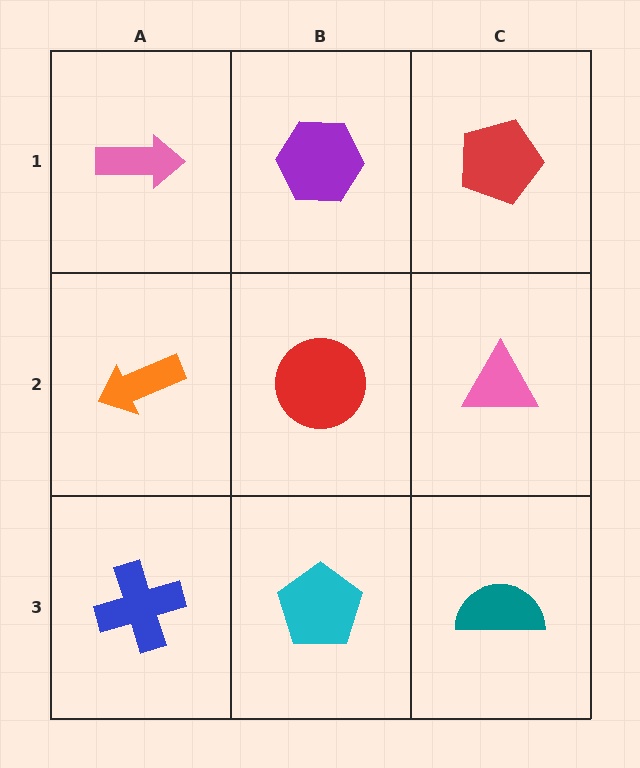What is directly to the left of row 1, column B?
A pink arrow.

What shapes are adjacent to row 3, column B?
A red circle (row 2, column B), a blue cross (row 3, column A), a teal semicircle (row 3, column C).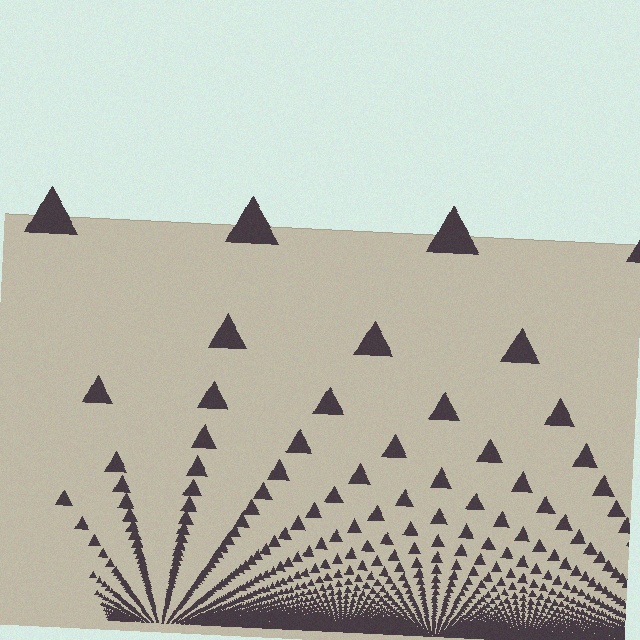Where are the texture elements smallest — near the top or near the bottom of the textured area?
Near the bottom.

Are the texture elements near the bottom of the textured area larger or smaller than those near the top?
Smaller. The gradient is inverted — elements near the bottom are smaller and denser.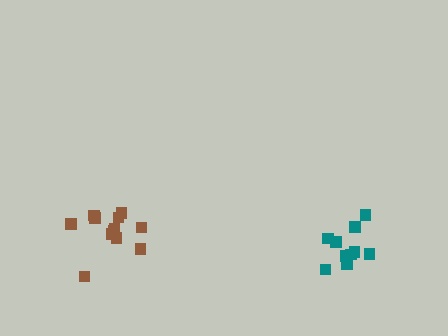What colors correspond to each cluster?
The clusters are colored: brown, teal.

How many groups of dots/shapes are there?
There are 2 groups.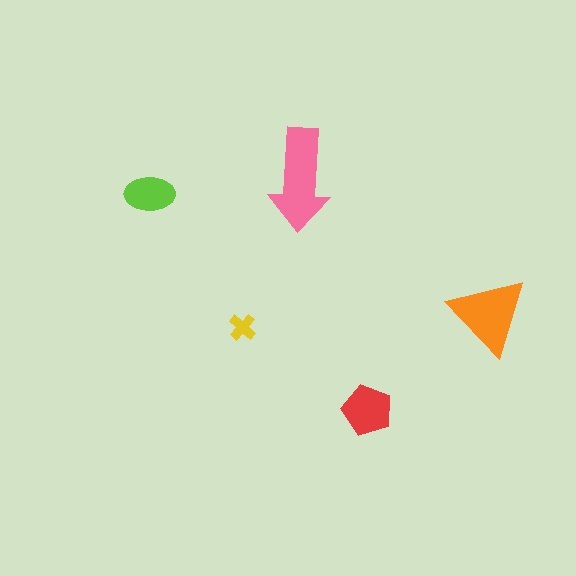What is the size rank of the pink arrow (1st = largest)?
1st.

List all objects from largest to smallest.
The pink arrow, the orange triangle, the red pentagon, the lime ellipse, the yellow cross.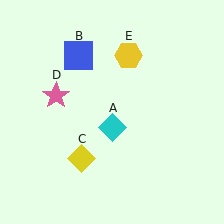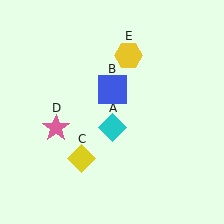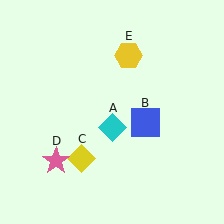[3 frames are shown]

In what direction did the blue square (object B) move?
The blue square (object B) moved down and to the right.